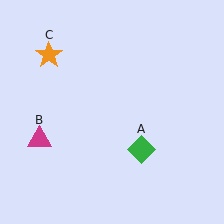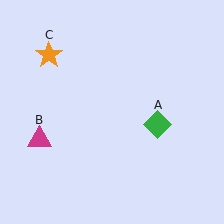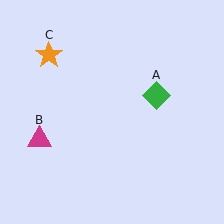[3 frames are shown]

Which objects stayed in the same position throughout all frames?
Magenta triangle (object B) and orange star (object C) remained stationary.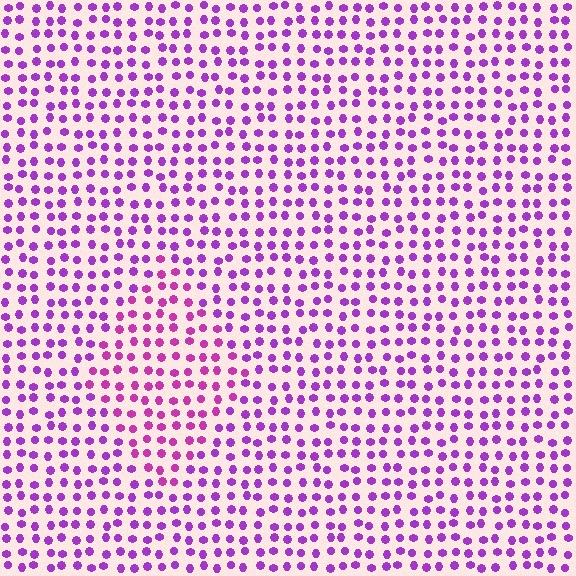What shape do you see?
I see a diamond.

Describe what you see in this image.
The image is filled with small purple elements in a uniform arrangement. A diamond-shaped region is visible where the elements are tinted to a slightly different hue, forming a subtle color boundary.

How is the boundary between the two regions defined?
The boundary is defined purely by a slight shift in hue (about 26 degrees). Spacing, size, and orientation are identical on both sides.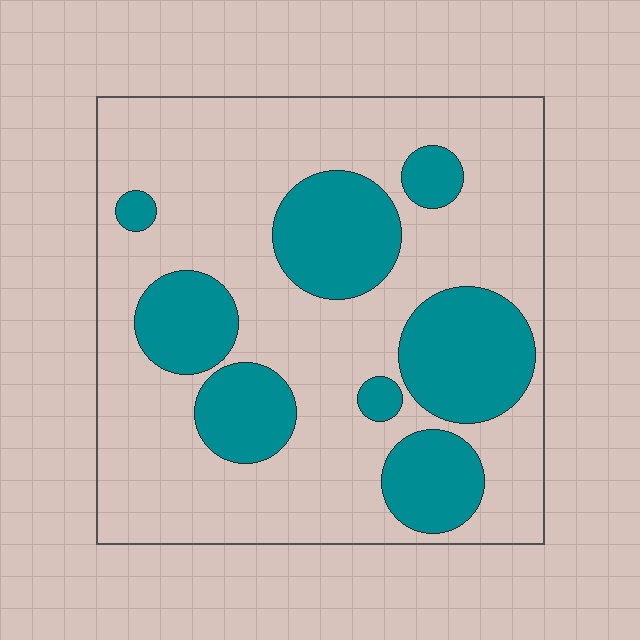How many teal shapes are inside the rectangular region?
8.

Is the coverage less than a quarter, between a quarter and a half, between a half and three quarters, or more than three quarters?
Between a quarter and a half.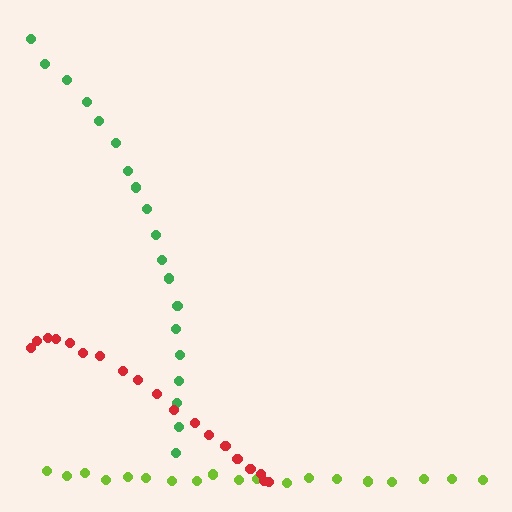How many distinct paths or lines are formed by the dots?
There are 3 distinct paths.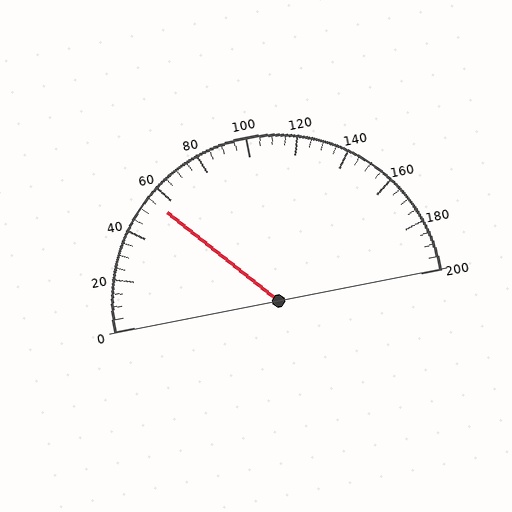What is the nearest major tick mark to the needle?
The nearest major tick mark is 60.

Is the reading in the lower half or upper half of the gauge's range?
The reading is in the lower half of the range (0 to 200).